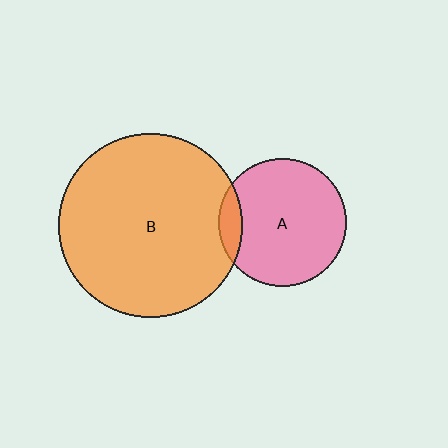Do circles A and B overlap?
Yes.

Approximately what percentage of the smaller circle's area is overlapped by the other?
Approximately 10%.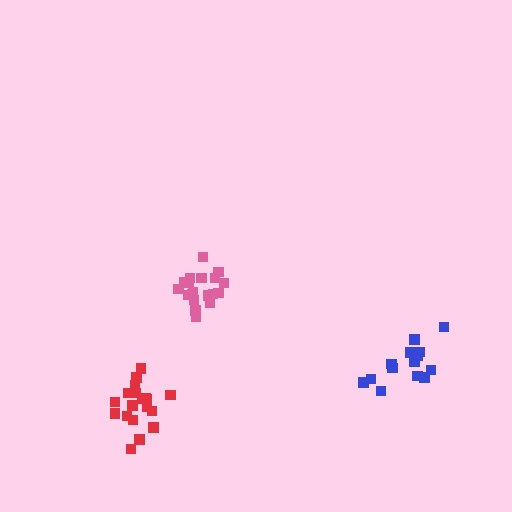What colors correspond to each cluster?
The clusters are colored: pink, blue, red.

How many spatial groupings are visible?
There are 3 spatial groupings.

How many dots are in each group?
Group 1: 19 dots, Group 2: 14 dots, Group 3: 19 dots (52 total).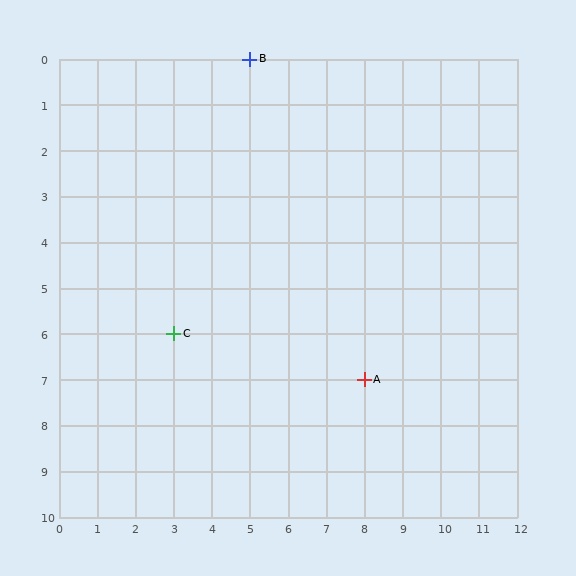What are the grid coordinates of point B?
Point B is at grid coordinates (5, 0).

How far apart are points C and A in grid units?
Points C and A are 5 columns and 1 row apart (about 5.1 grid units diagonally).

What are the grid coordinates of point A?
Point A is at grid coordinates (8, 7).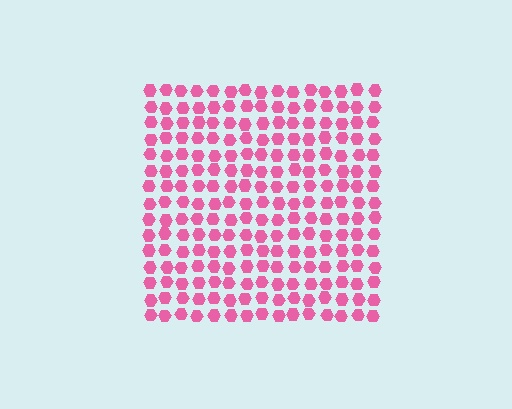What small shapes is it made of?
It is made of small hexagons.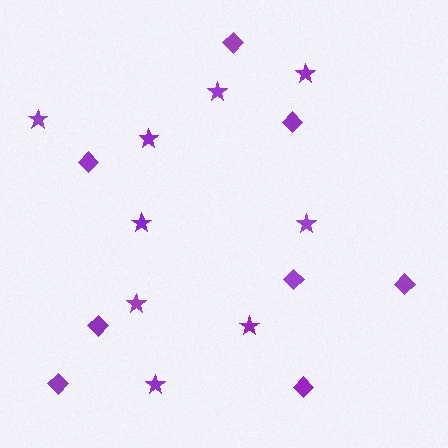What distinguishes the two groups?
There are 2 groups: one group of diamonds (8) and one group of stars (9).